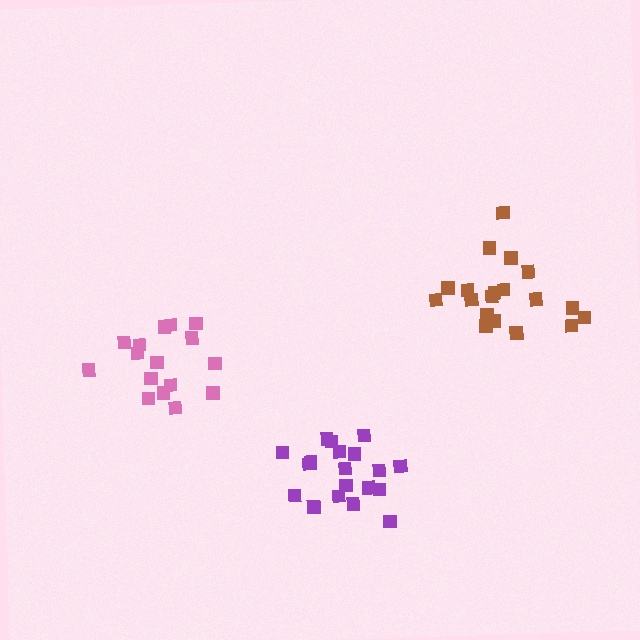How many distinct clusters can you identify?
There are 3 distinct clusters.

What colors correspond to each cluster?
The clusters are colored: purple, pink, brown.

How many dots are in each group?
Group 1: 20 dots, Group 2: 16 dots, Group 3: 19 dots (55 total).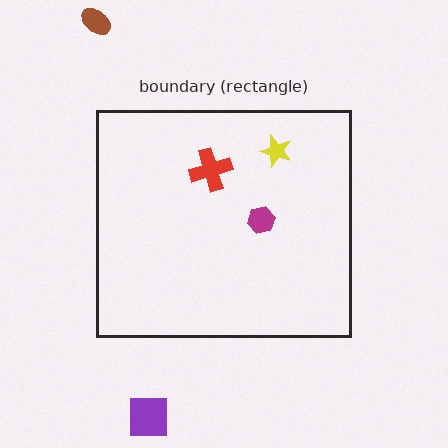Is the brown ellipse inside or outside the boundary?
Outside.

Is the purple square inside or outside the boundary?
Outside.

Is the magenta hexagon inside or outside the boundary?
Inside.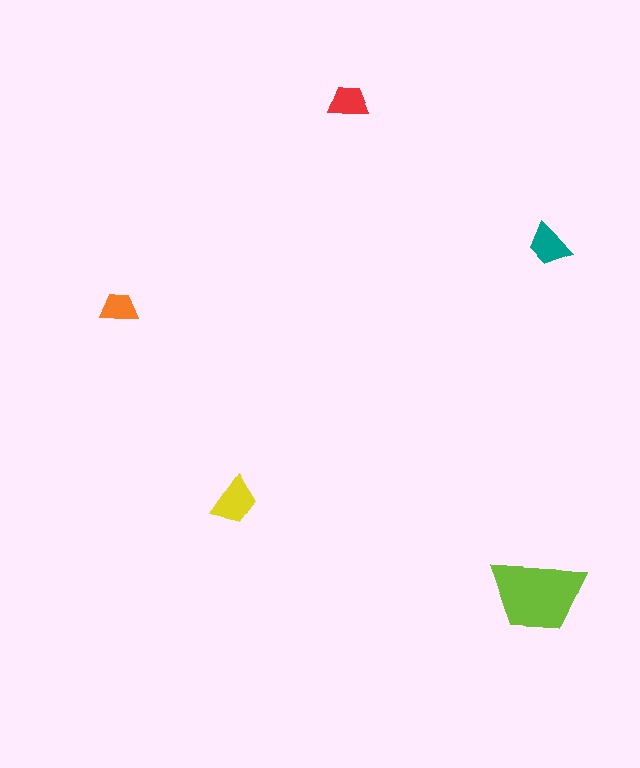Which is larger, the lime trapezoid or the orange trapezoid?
The lime one.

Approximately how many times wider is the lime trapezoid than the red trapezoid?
About 2.5 times wider.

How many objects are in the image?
There are 5 objects in the image.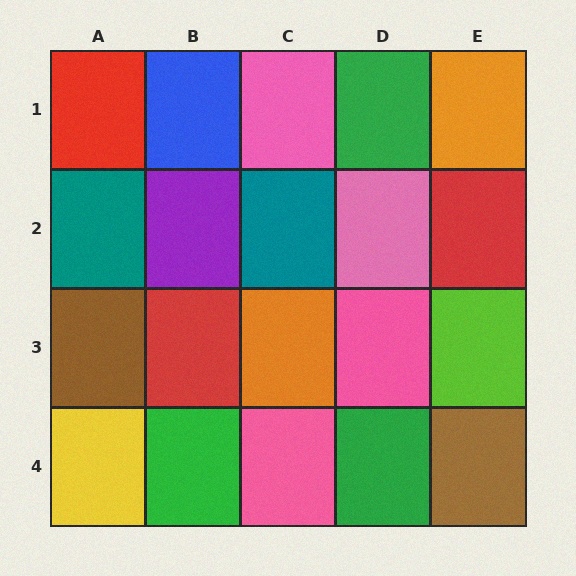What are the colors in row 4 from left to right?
Yellow, green, pink, green, brown.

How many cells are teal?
2 cells are teal.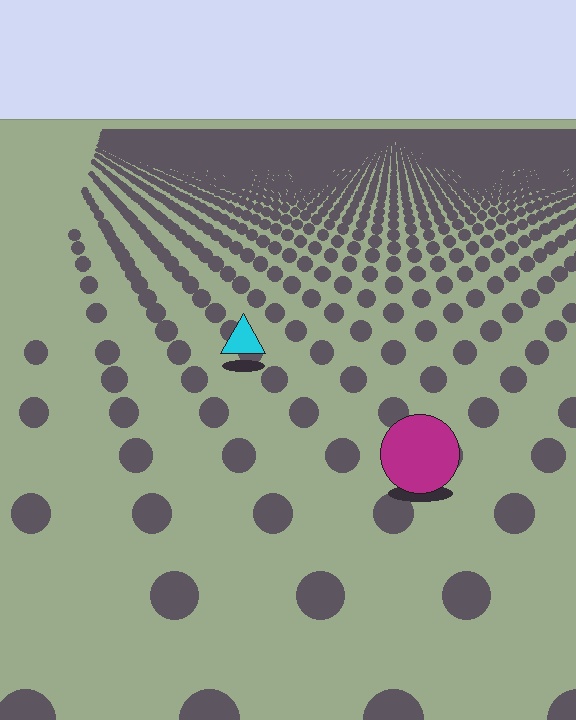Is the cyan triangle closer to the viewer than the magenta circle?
No. The magenta circle is closer — you can tell from the texture gradient: the ground texture is coarser near it.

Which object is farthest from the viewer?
The cyan triangle is farthest from the viewer. It appears smaller and the ground texture around it is denser.